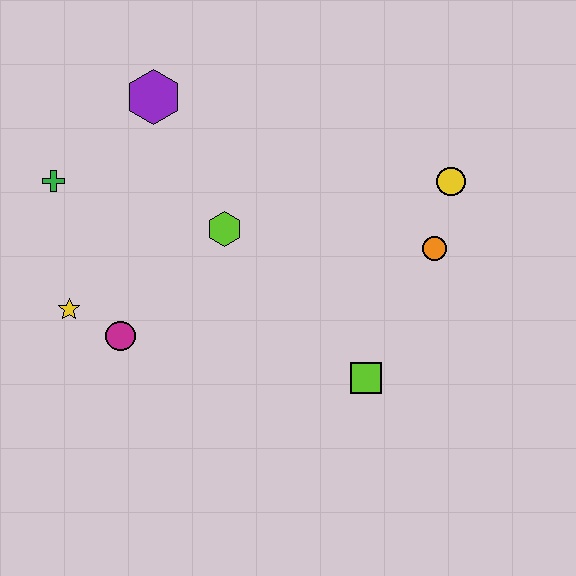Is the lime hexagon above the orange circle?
Yes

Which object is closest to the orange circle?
The yellow circle is closest to the orange circle.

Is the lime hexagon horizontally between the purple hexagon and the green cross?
No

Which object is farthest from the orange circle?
The green cross is farthest from the orange circle.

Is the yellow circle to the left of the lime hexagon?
No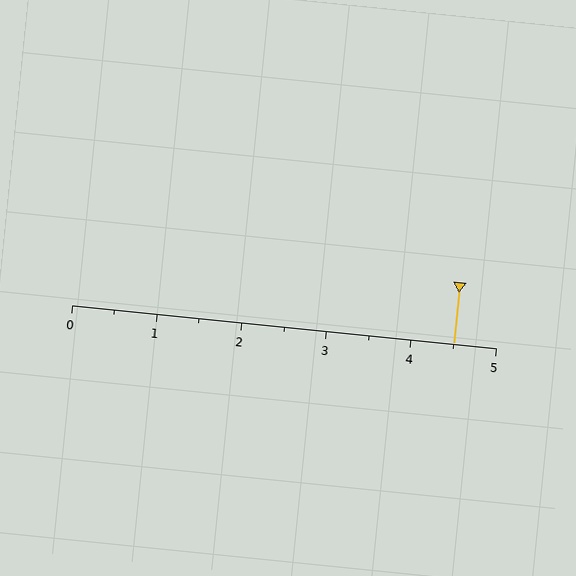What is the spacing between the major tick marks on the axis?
The major ticks are spaced 1 apart.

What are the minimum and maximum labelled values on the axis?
The axis runs from 0 to 5.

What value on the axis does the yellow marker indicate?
The marker indicates approximately 4.5.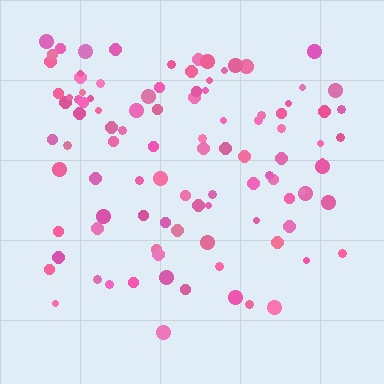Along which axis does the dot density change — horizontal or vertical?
Vertical.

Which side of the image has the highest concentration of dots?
The top.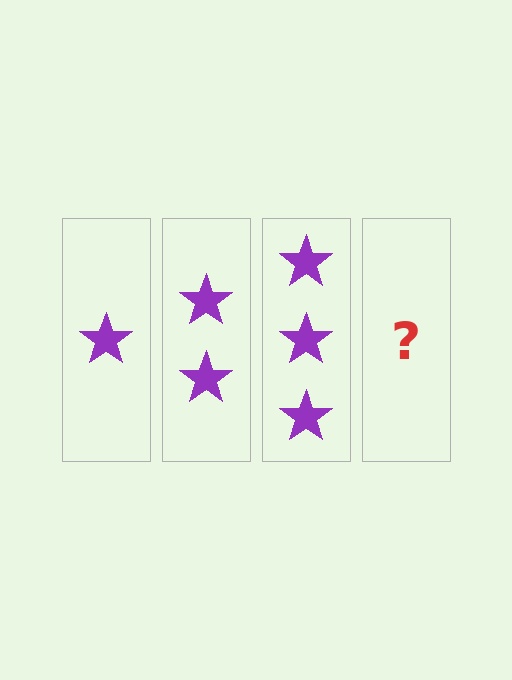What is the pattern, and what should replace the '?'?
The pattern is that each step adds one more star. The '?' should be 4 stars.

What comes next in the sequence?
The next element should be 4 stars.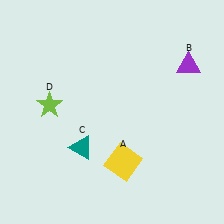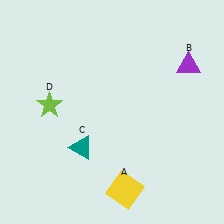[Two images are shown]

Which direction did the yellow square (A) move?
The yellow square (A) moved down.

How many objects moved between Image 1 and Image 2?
1 object moved between the two images.